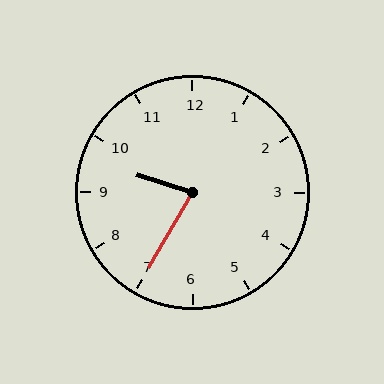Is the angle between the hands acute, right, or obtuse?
It is acute.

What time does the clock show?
9:35.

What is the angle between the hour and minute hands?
Approximately 78 degrees.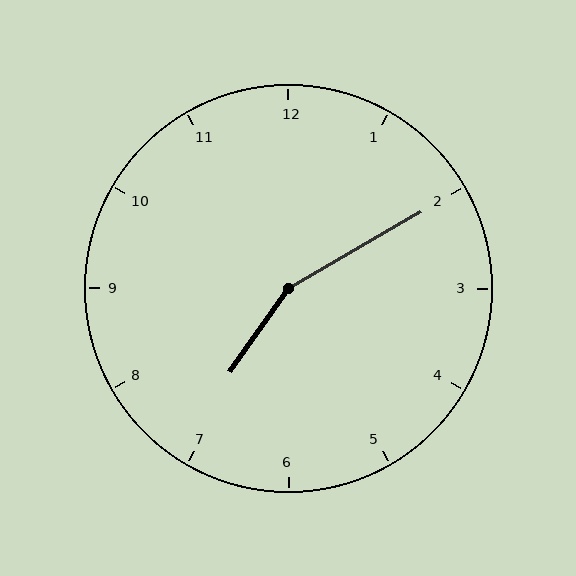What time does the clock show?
7:10.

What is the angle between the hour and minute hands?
Approximately 155 degrees.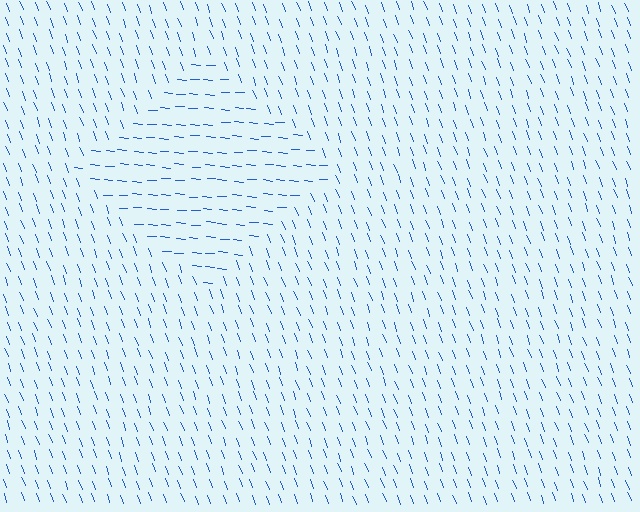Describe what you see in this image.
The image is filled with small blue line segments. A diamond region in the image has lines oriented differently from the surrounding lines, creating a visible texture boundary.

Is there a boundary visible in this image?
Yes, there is a texture boundary formed by a change in line orientation.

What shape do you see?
I see a diamond.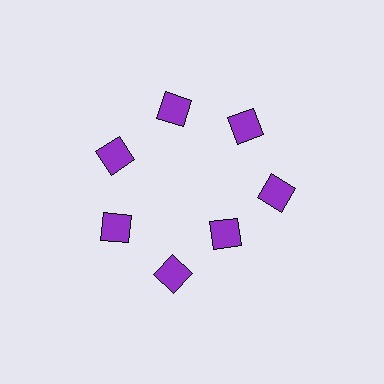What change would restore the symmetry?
The symmetry would be restored by moving it outward, back onto the ring so that all 7 squares sit at equal angles and equal distance from the center.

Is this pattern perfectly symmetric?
No. The 7 purple squares are arranged in a ring, but one element near the 5 o'clock position is pulled inward toward the center, breaking the 7-fold rotational symmetry.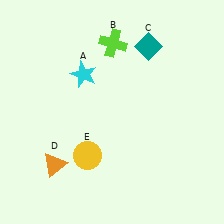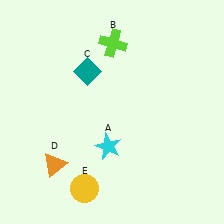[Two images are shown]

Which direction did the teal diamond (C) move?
The teal diamond (C) moved left.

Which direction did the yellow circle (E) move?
The yellow circle (E) moved down.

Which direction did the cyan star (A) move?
The cyan star (A) moved down.